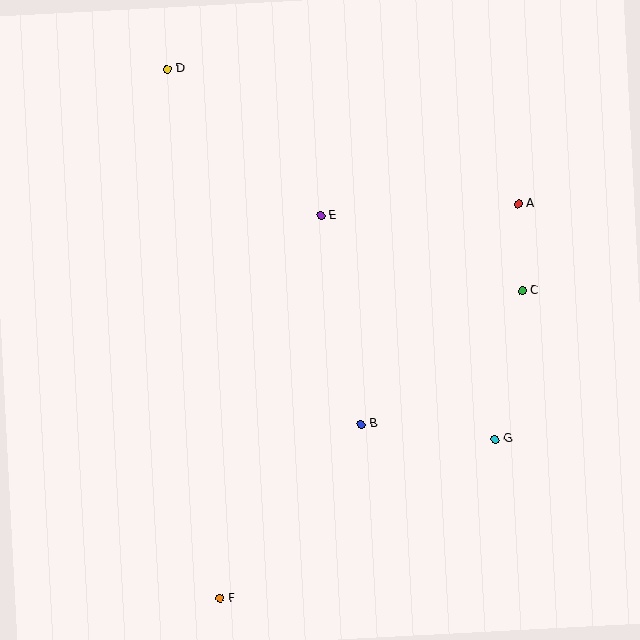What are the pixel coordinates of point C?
Point C is at (522, 291).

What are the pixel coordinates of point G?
Point G is at (495, 439).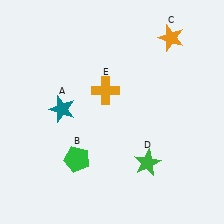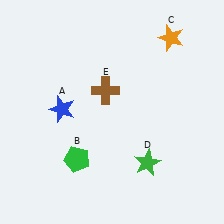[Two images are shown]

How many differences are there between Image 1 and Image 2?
There are 2 differences between the two images.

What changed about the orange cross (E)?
In Image 1, E is orange. In Image 2, it changed to brown.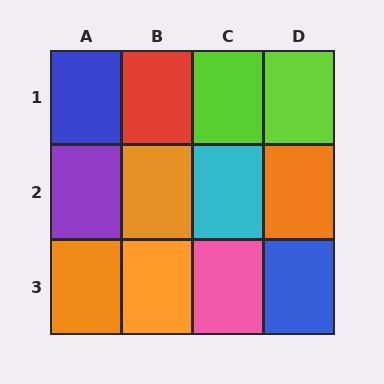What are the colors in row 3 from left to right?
Orange, orange, pink, blue.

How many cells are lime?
2 cells are lime.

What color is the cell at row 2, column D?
Orange.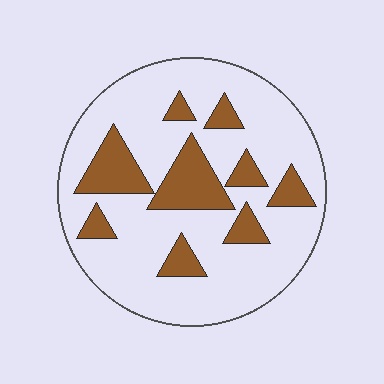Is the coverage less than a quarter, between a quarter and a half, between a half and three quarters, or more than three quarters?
Less than a quarter.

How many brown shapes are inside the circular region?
9.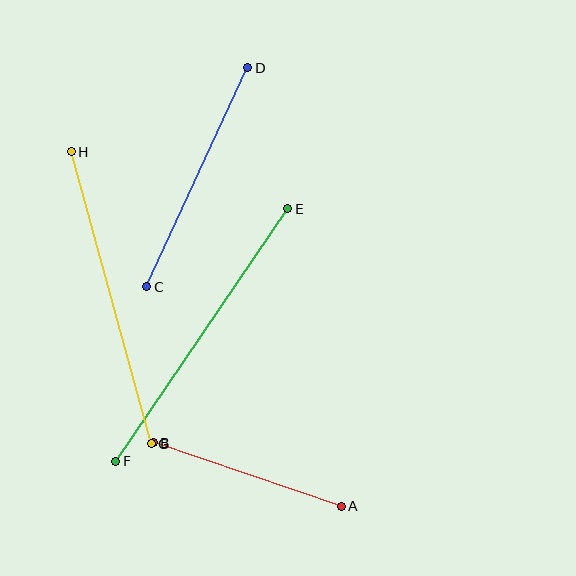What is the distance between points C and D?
The distance is approximately 241 pixels.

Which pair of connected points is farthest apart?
Points E and F are farthest apart.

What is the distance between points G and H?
The distance is approximately 303 pixels.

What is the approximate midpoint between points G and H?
The midpoint is at approximately (111, 298) pixels.